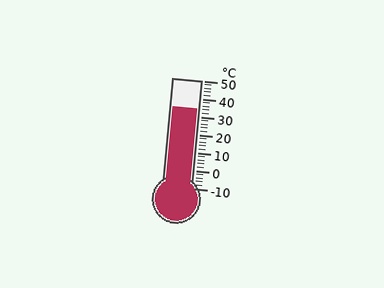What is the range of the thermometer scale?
The thermometer scale ranges from -10°C to 50°C.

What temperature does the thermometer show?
The thermometer shows approximately 34°C.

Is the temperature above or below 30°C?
The temperature is above 30°C.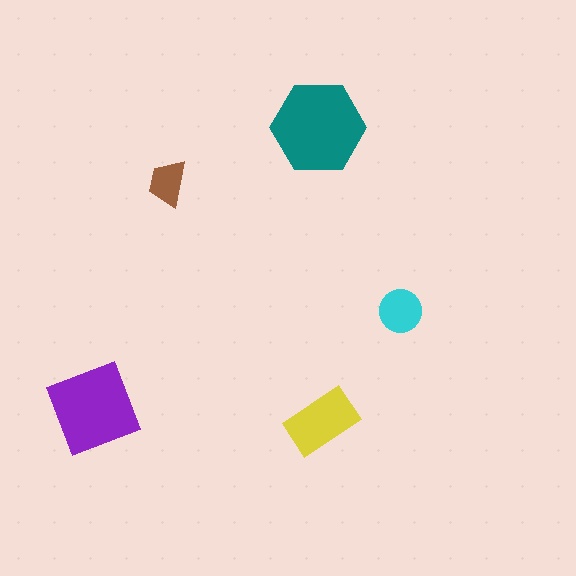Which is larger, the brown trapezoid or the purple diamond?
The purple diamond.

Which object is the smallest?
The brown trapezoid.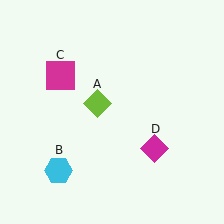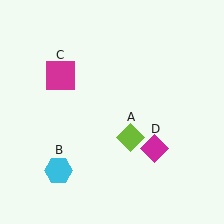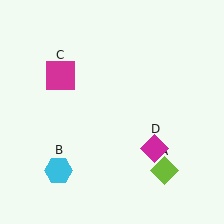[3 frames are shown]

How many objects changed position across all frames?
1 object changed position: lime diamond (object A).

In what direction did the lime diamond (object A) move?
The lime diamond (object A) moved down and to the right.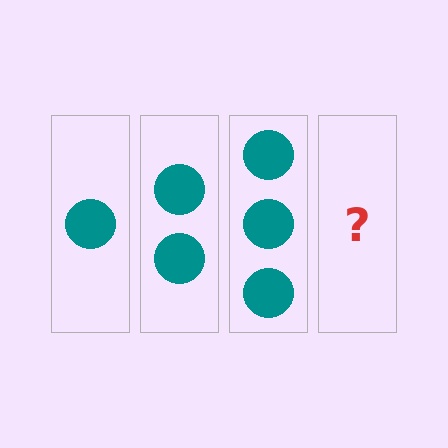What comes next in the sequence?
The next element should be 4 circles.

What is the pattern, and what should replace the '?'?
The pattern is that each step adds one more circle. The '?' should be 4 circles.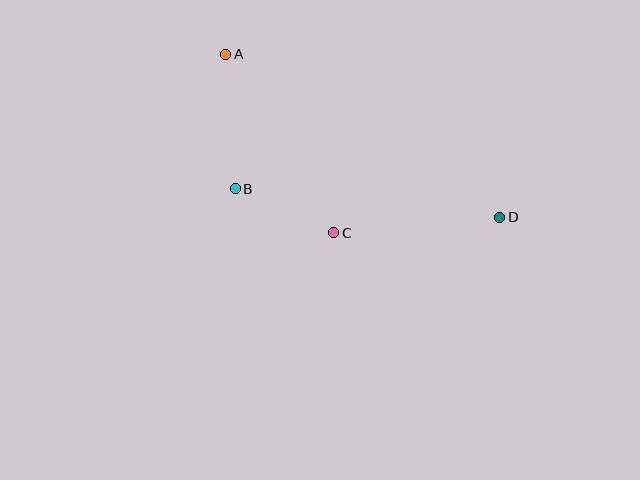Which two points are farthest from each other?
Points A and D are farthest from each other.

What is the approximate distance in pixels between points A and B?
The distance between A and B is approximately 134 pixels.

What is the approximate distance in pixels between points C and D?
The distance between C and D is approximately 167 pixels.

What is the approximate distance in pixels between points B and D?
The distance between B and D is approximately 266 pixels.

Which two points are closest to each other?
Points B and C are closest to each other.